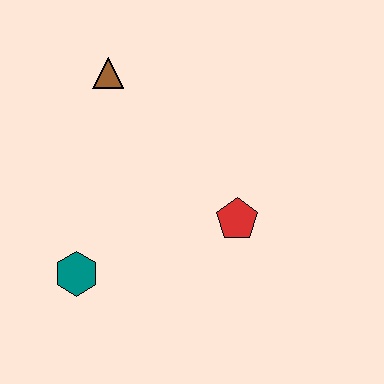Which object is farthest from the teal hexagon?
The brown triangle is farthest from the teal hexagon.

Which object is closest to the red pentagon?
The teal hexagon is closest to the red pentagon.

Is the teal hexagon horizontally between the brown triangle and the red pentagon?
No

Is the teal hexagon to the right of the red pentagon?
No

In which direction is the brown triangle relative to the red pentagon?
The brown triangle is above the red pentagon.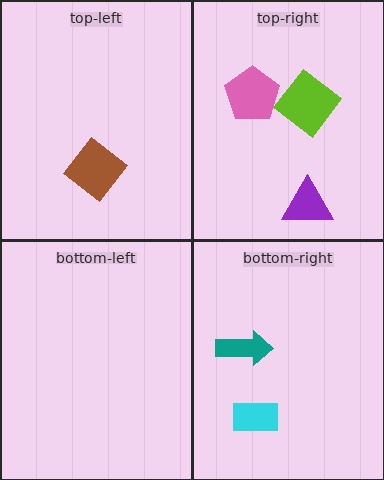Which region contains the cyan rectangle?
The bottom-right region.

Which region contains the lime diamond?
The top-right region.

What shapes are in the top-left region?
The brown diamond.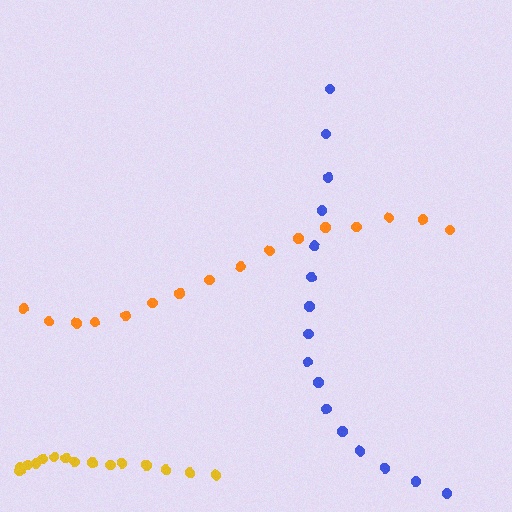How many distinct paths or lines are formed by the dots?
There are 3 distinct paths.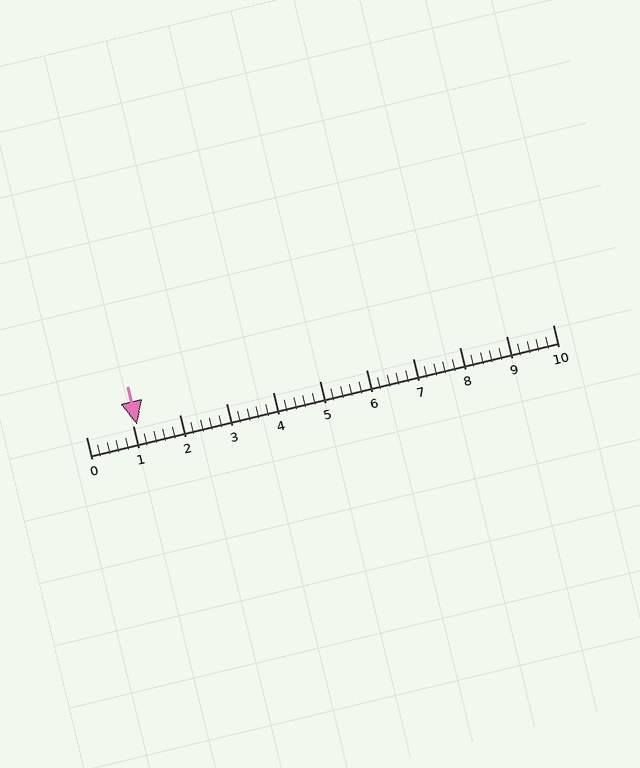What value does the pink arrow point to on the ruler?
The pink arrow points to approximately 1.1.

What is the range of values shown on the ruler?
The ruler shows values from 0 to 10.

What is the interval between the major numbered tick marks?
The major tick marks are spaced 1 units apart.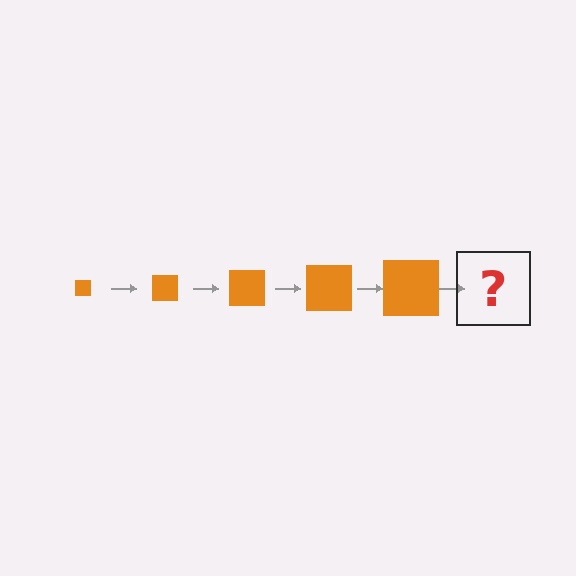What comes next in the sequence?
The next element should be an orange square, larger than the previous one.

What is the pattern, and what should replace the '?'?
The pattern is that the square gets progressively larger each step. The '?' should be an orange square, larger than the previous one.